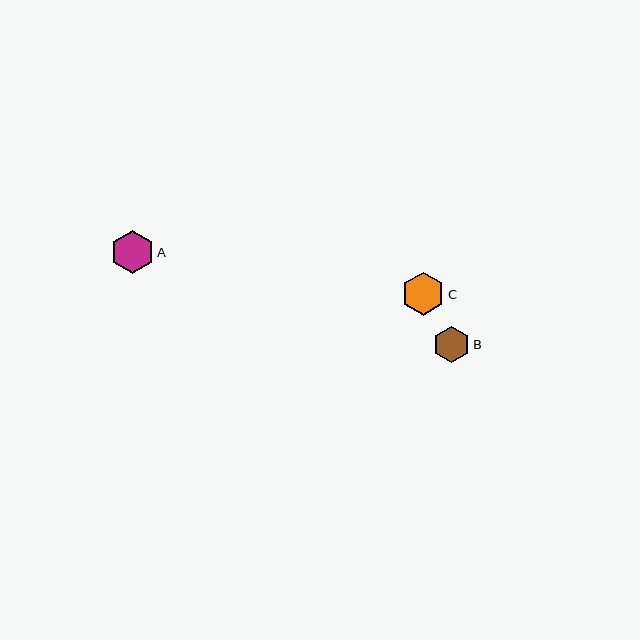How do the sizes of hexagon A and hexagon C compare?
Hexagon A and hexagon C are approximately the same size.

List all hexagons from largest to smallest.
From largest to smallest: A, C, B.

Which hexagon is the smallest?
Hexagon B is the smallest with a size of approximately 37 pixels.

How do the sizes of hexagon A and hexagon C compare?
Hexagon A and hexagon C are approximately the same size.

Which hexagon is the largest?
Hexagon A is the largest with a size of approximately 43 pixels.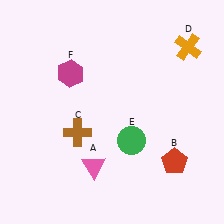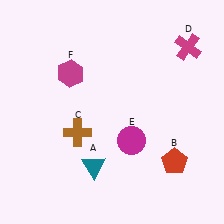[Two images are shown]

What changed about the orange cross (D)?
In Image 1, D is orange. In Image 2, it changed to magenta.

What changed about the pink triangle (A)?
In Image 1, A is pink. In Image 2, it changed to teal.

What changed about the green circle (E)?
In Image 1, E is green. In Image 2, it changed to magenta.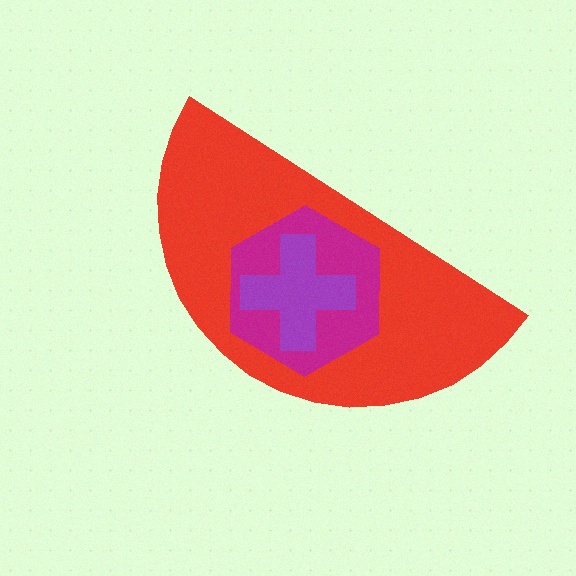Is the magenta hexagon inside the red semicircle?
Yes.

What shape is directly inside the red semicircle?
The magenta hexagon.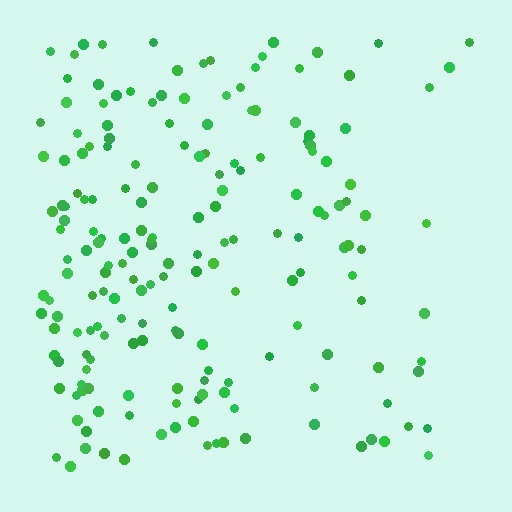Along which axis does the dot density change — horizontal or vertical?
Horizontal.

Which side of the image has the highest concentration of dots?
The left.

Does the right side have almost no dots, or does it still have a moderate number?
Still a moderate number, just noticeably fewer than the left.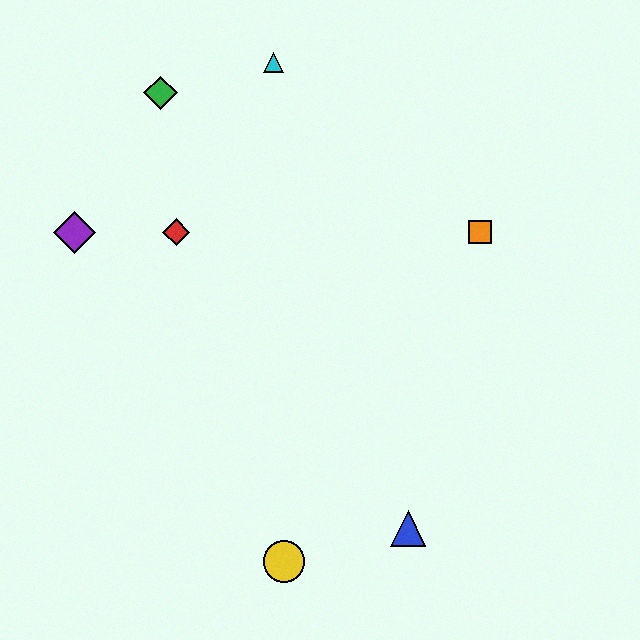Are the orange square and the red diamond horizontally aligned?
Yes, both are at y≈232.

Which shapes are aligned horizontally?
The red diamond, the purple diamond, the orange square are aligned horizontally.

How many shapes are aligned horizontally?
3 shapes (the red diamond, the purple diamond, the orange square) are aligned horizontally.